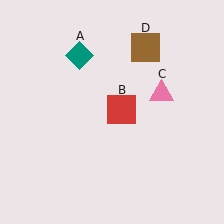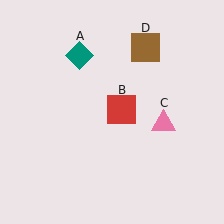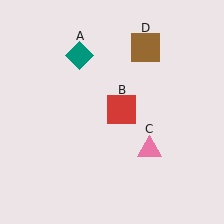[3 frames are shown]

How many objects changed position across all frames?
1 object changed position: pink triangle (object C).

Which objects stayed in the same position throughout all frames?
Teal diamond (object A) and red square (object B) and brown square (object D) remained stationary.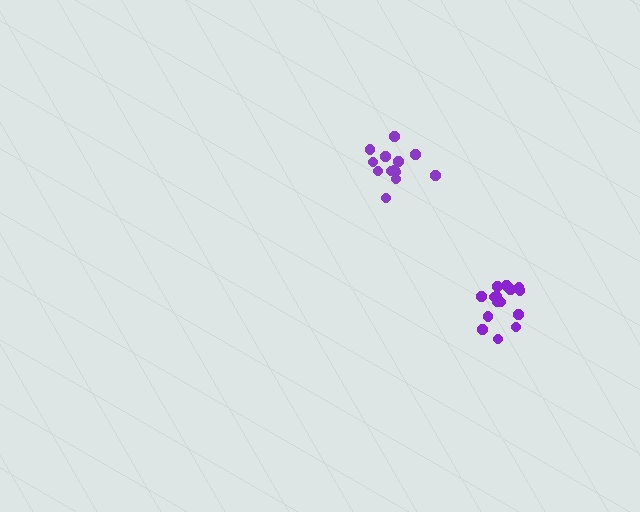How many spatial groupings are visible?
There are 2 spatial groupings.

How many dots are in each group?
Group 1: 13 dots, Group 2: 15 dots (28 total).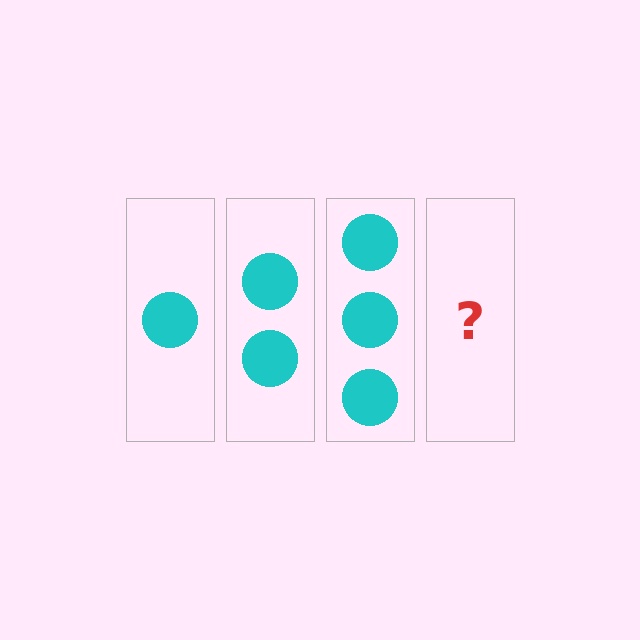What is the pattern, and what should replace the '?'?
The pattern is that each step adds one more circle. The '?' should be 4 circles.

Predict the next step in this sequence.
The next step is 4 circles.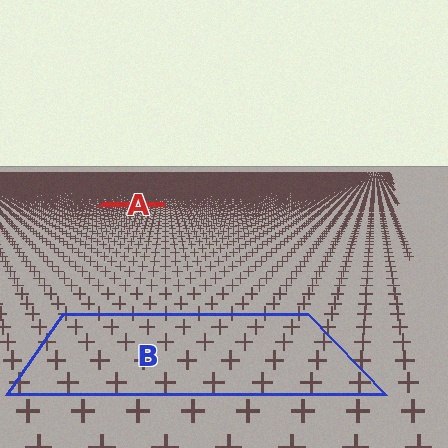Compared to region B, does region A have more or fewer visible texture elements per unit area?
Region A has more texture elements per unit area — they are packed more densely because it is farther away.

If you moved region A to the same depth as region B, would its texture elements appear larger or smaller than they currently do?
They would appear larger. At a closer depth, the same texture elements are projected at a bigger on-screen size.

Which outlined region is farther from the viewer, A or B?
Region A is farther from the viewer — the texture elements inside it appear smaller and more densely packed.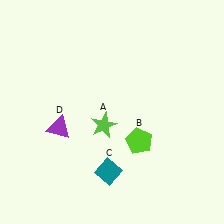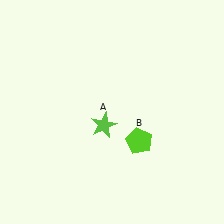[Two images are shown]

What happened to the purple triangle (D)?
The purple triangle (D) was removed in Image 2. It was in the bottom-left area of Image 1.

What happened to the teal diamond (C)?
The teal diamond (C) was removed in Image 2. It was in the bottom-left area of Image 1.